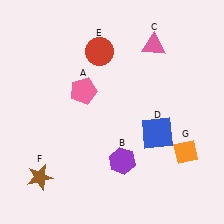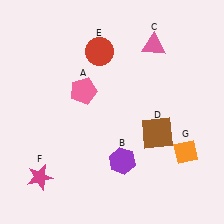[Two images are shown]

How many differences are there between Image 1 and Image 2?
There are 2 differences between the two images.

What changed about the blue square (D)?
In Image 1, D is blue. In Image 2, it changed to brown.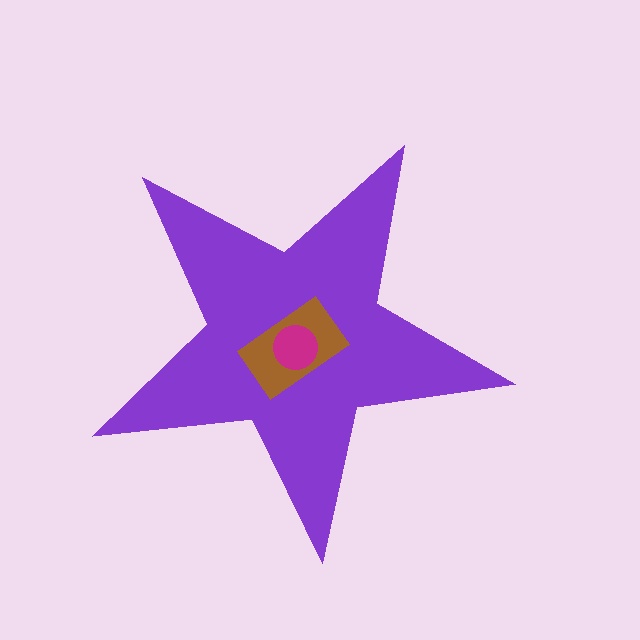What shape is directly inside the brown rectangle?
The magenta circle.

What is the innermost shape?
The magenta circle.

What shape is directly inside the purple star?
The brown rectangle.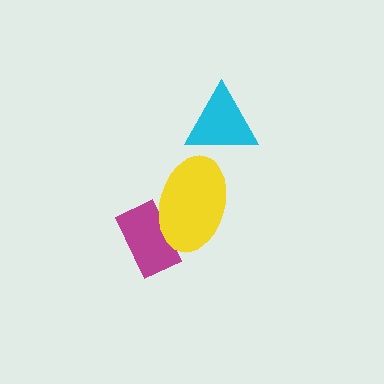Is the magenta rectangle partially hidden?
Yes, it is partially covered by another shape.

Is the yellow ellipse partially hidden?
No, no other shape covers it.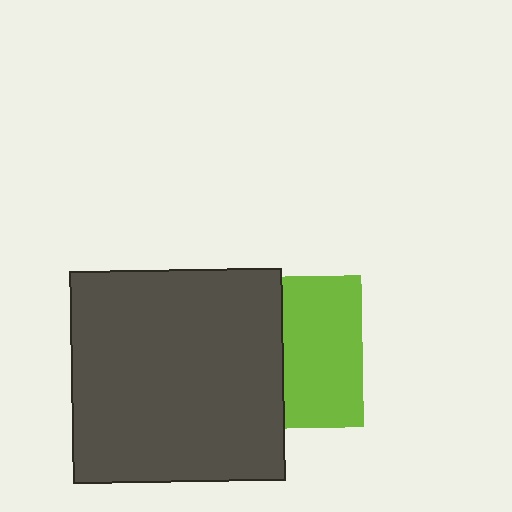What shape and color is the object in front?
The object in front is a dark gray square.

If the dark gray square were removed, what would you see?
You would see the complete lime square.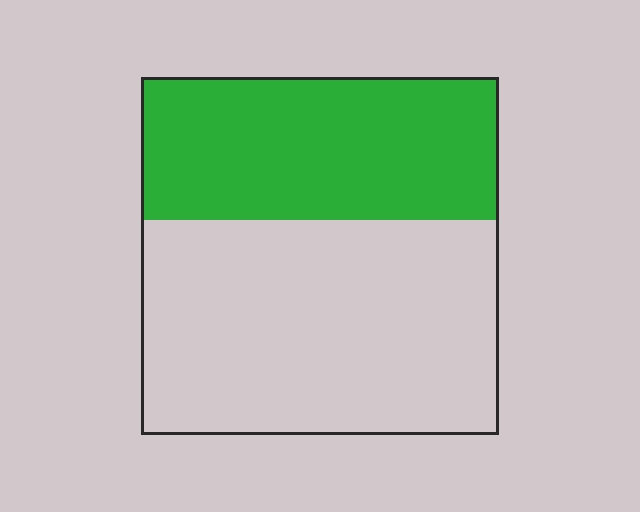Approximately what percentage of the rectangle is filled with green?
Approximately 40%.